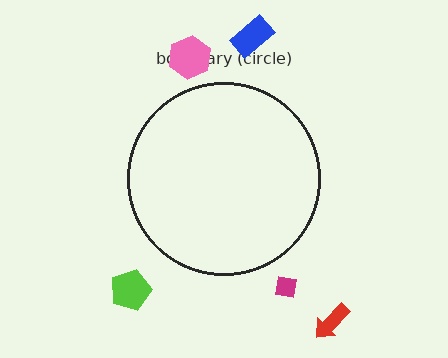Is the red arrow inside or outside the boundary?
Outside.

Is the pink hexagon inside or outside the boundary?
Outside.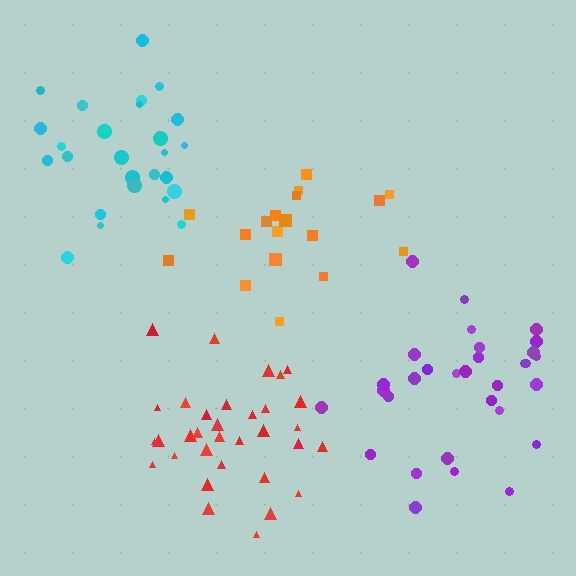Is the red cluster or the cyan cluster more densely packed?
Red.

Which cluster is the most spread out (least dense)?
Orange.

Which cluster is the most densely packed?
Red.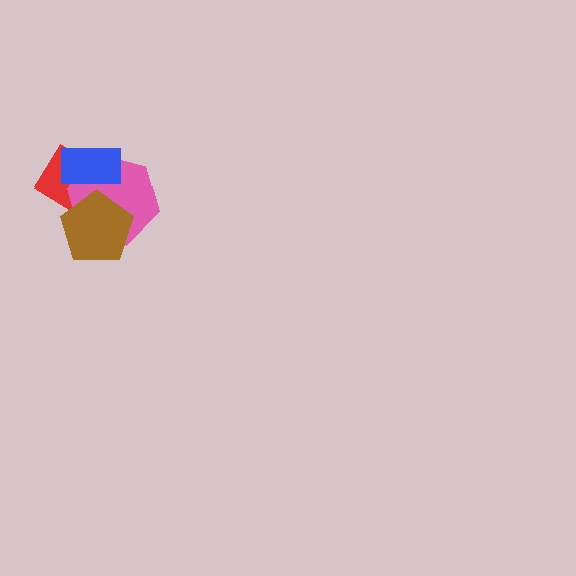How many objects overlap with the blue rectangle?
2 objects overlap with the blue rectangle.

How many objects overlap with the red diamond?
3 objects overlap with the red diamond.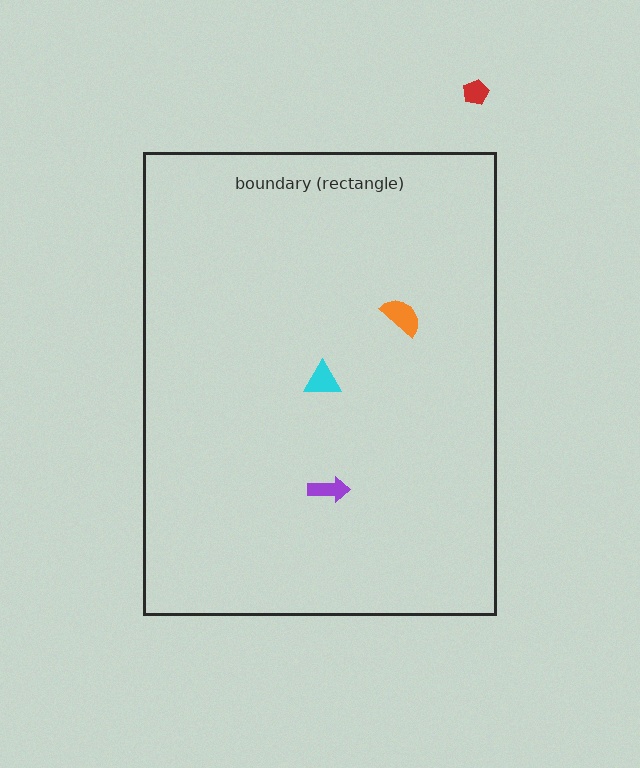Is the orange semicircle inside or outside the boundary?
Inside.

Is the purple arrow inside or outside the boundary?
Inside.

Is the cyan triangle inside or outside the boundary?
Inside.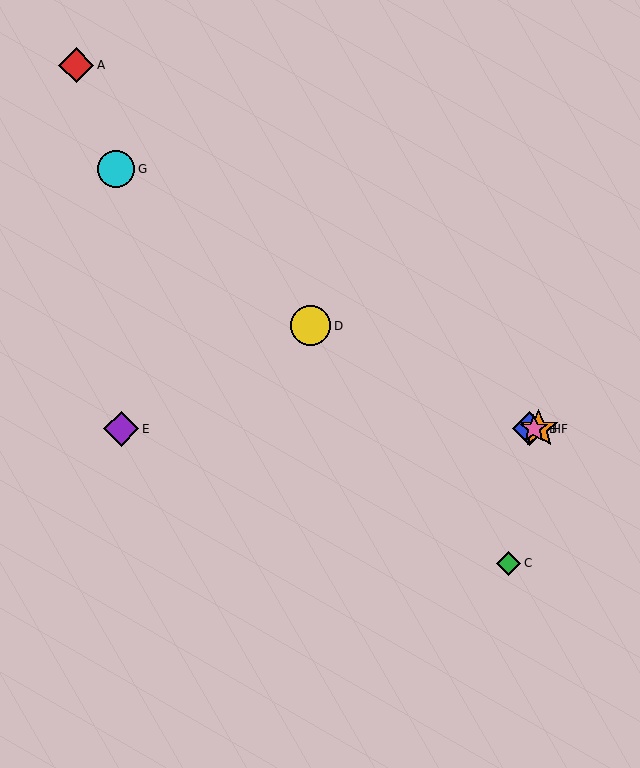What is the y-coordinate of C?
Object C is at y≈563.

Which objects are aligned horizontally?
Objects B, E, F, H are aligned horizontally.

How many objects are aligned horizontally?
4 objects (B, E, F, H) are aligned horizontally.